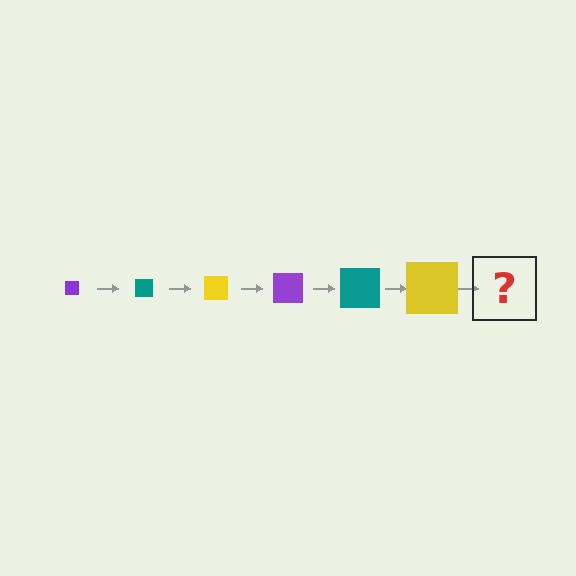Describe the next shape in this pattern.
It should be a purple square, larger than the previous one.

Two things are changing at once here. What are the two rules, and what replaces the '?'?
The two rules are that the square grows larger each step and the color cycles through purple, teal, and yellow. The '?' should be a purple square, larger than the previous one.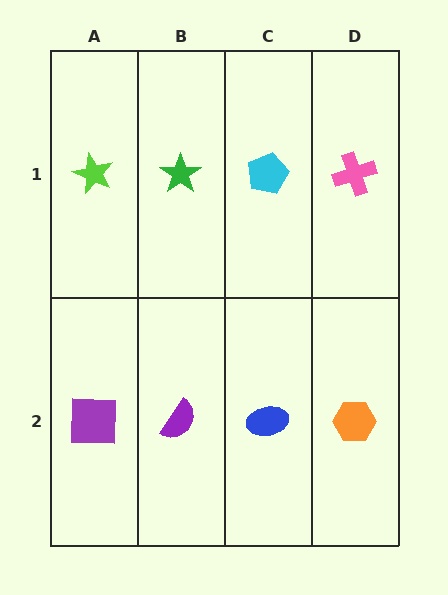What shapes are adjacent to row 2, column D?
A pink cross (row 1, column D), a blue ellipse (row 2, column C).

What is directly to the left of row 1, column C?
A green star.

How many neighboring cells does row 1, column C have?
3.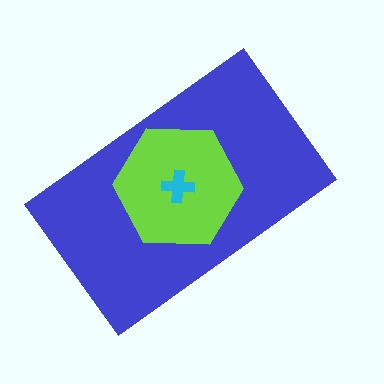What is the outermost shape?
The blue rectangle.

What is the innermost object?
The cyan cross.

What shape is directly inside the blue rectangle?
The lime hexagon.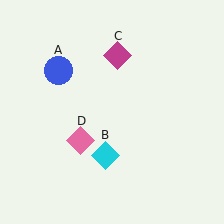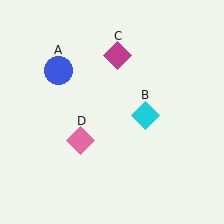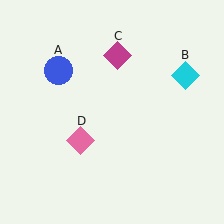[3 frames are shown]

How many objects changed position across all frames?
1 object changed position: cyan diamond (object B).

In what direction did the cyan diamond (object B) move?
The cyan diamond (object B) moved up and to the right.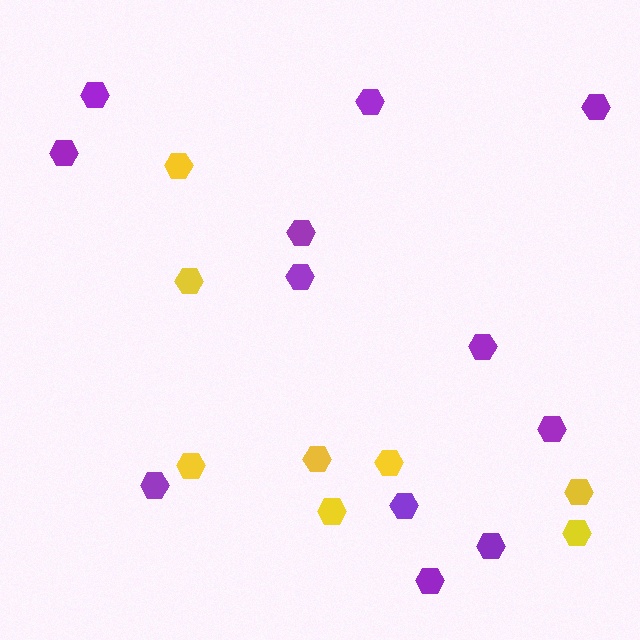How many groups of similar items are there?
There are 2 groups: one group of purple hexagons (12) and one group of yellow hexagons (8).